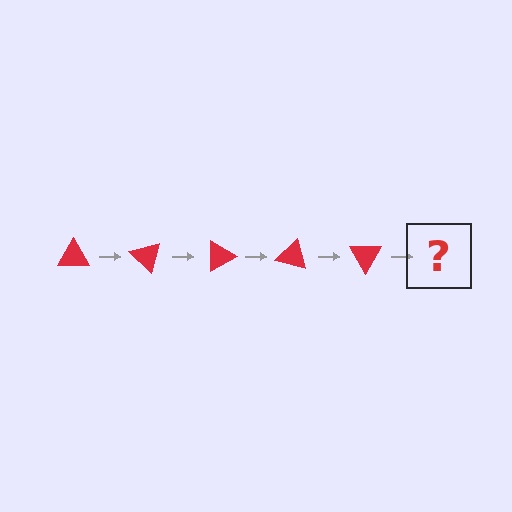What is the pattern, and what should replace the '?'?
The pattern is that the triangle rotates 45 degrees each step. The '?' should be a red triangle rotated 225 degrees.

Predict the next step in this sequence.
The next step is a red triangle rotated 225 degrees.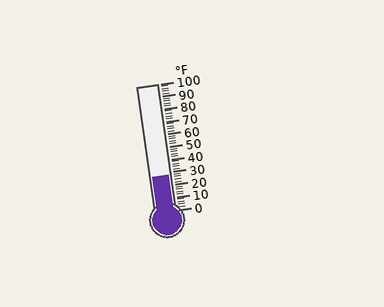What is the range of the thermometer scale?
The thermometer scale ranges from 0°F to 100°F.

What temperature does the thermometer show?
The thermometer shows approximately 28°F.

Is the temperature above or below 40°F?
The temperature is below 40°F.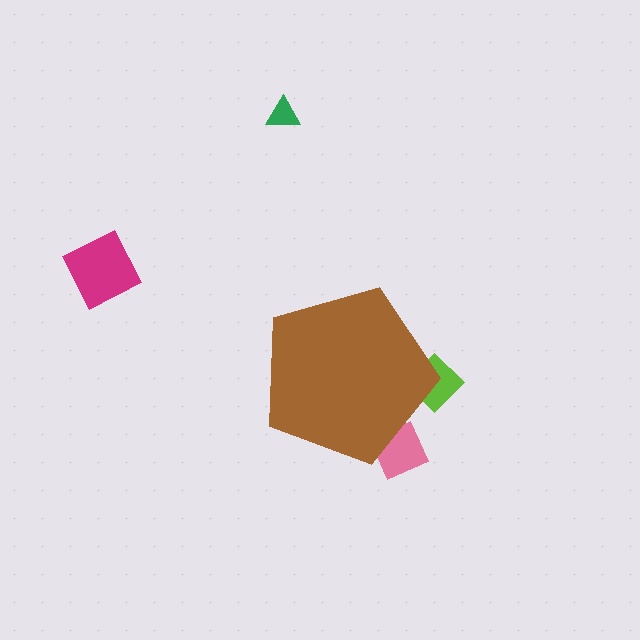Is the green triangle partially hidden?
No, the green triangle is fully visible.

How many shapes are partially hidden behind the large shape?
2 shapes are partially hidden.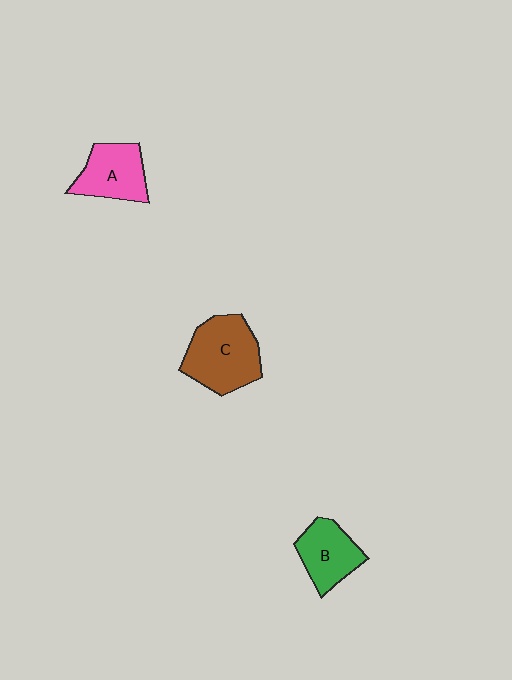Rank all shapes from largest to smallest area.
From largest to smallest: C (brown), A (pink), B (green).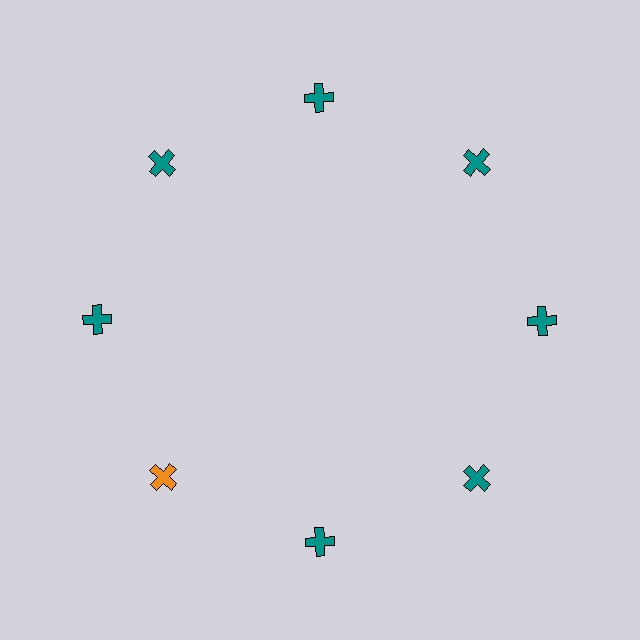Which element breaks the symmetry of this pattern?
The orange cross at roughly the 8 o'clock position breaks the symmetry. All other shapes are teal crosses.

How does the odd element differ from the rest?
It has a different color: orange instead of teal.